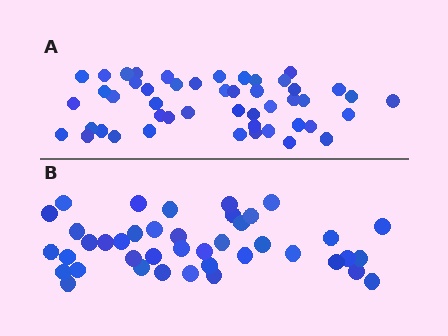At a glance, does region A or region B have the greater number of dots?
Region A (the top region) has more dots.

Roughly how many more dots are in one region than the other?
Region A has roughly 8 or so more dots than region B.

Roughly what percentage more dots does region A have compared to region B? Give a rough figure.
About 15% more.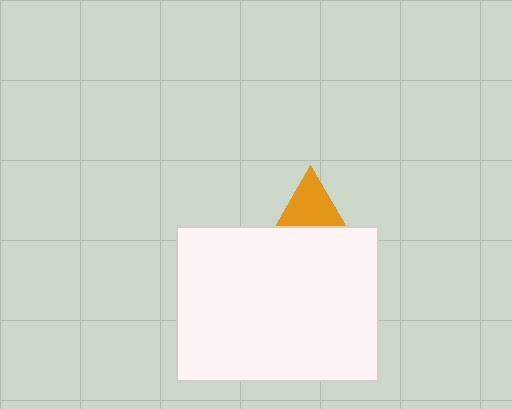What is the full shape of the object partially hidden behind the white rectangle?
The partially hidden object is an orange triangle.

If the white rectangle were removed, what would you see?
You would see the complete orange triangle.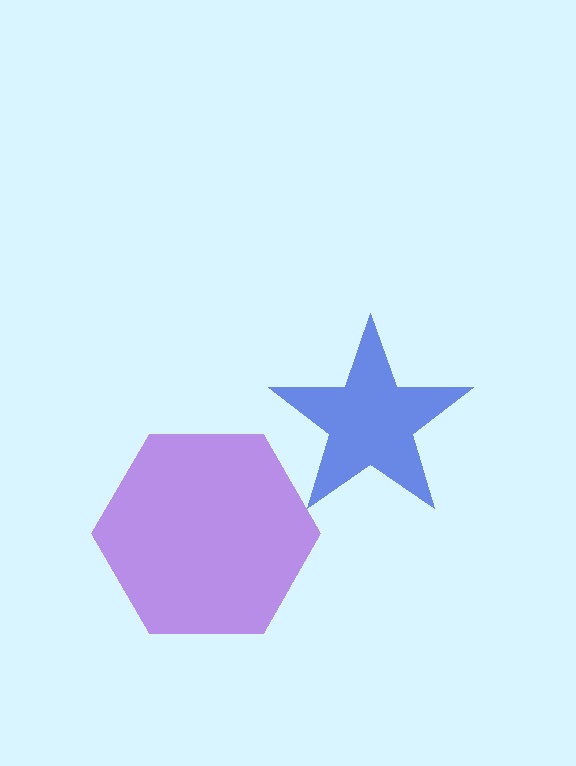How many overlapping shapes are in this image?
There are 2 overlapping shapes in the image.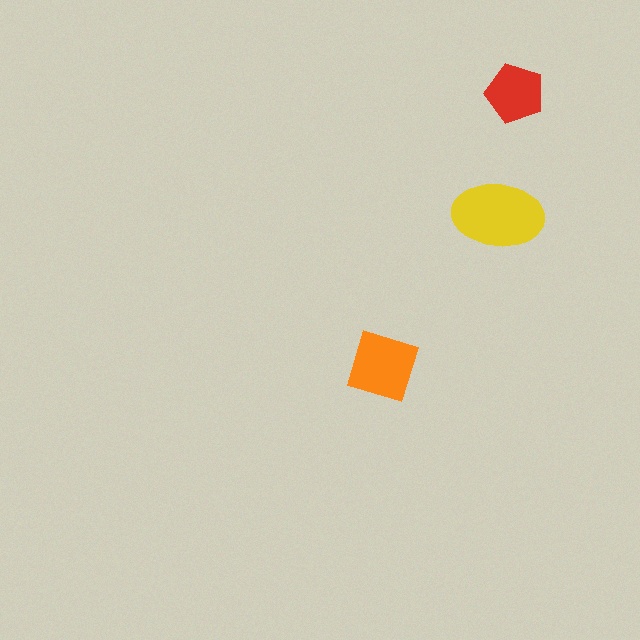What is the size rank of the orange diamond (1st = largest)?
2nd.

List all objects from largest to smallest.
The yellow ellipse, the orange diamond, the red pentagon.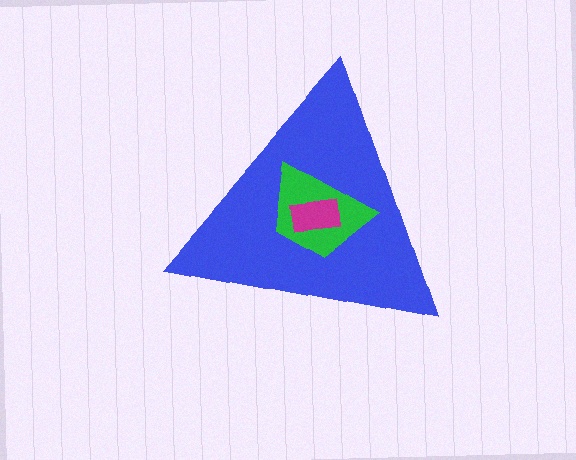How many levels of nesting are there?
3.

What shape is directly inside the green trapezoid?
The magenta rectangle.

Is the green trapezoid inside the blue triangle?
Yes.